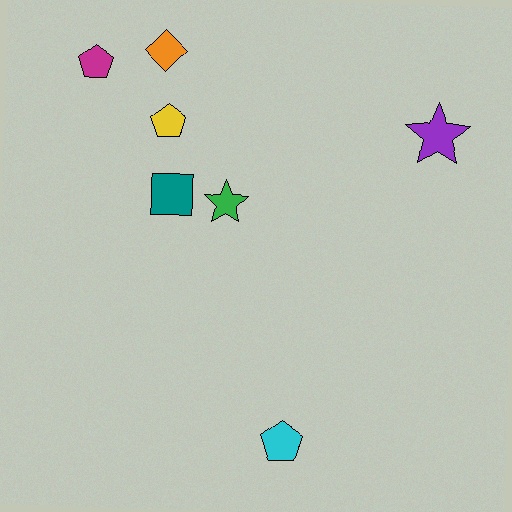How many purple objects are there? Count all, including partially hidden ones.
There is 1 purple object.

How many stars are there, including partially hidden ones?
There are 2 stars.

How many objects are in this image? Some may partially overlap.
There are 7 objects.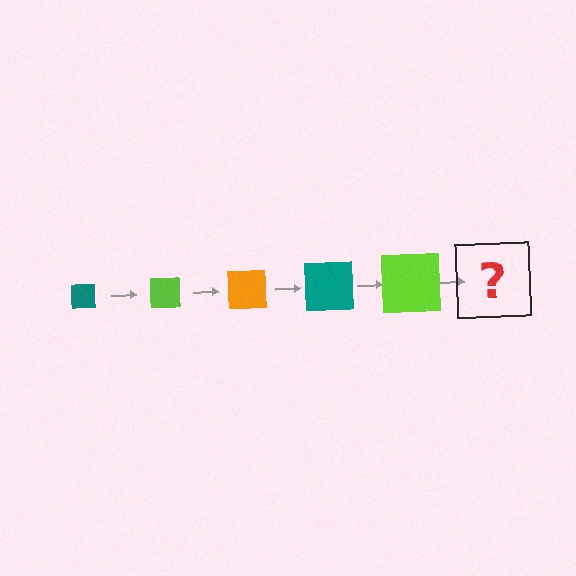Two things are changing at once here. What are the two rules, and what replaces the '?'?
The two rules are that the square grows larger each step and the color cycles through teal, lime, and orange. The '?' should be an orange square, larger than the previous one.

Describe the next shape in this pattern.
It should be an orange square, larger than the previous one.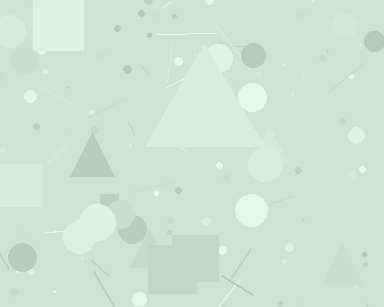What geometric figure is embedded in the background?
A triangle is embedded in the background.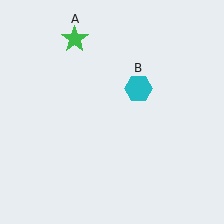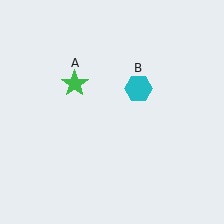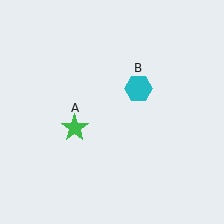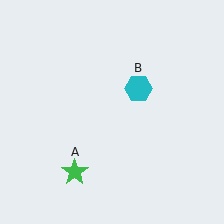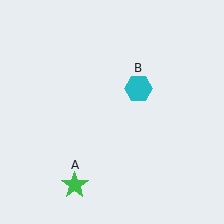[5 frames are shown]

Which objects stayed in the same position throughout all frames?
Cyan hexagon (object B) remained stationary.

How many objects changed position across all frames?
1 object changed position: green star (object A).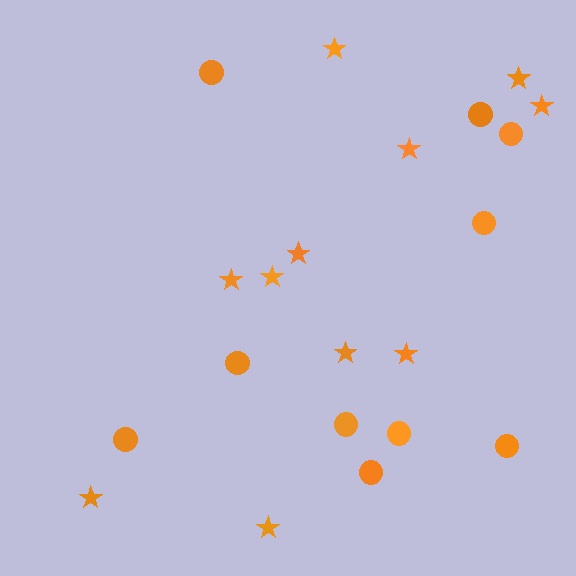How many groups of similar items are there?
There are 2 groups: one group of stars (11) and one group of circles (10).